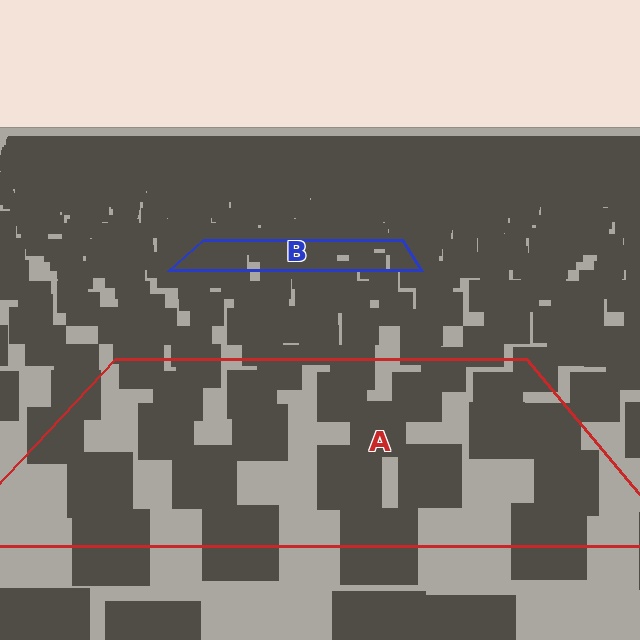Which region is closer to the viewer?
Region A is closer. The texture elements there are larger and more spread out.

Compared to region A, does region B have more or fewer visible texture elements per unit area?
Region B has more texture elements per unit area — they are packed more densely because it is farther away.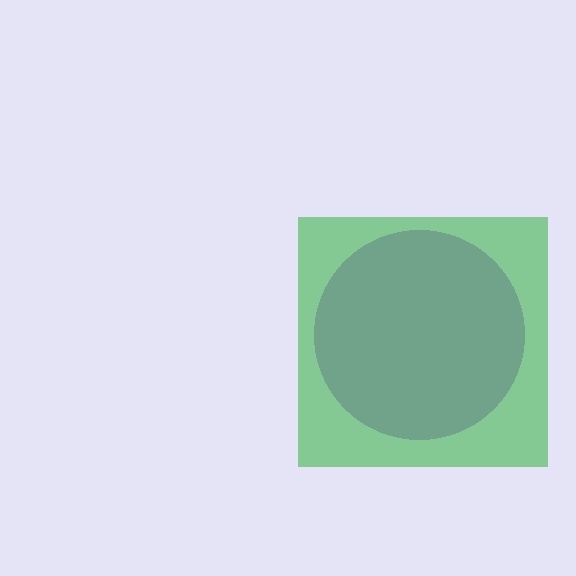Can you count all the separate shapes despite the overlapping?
Yes, there are 2 separate shapes.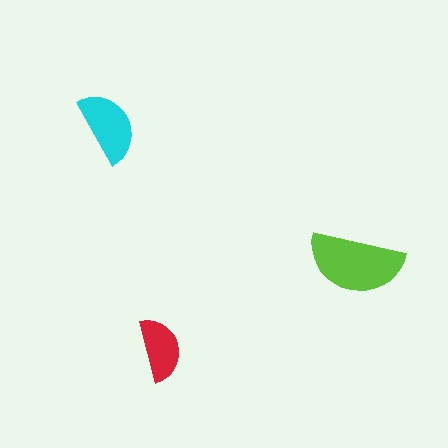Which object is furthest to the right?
The lime semicircle is rightmost.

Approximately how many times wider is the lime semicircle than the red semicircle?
About 1.5 times wider.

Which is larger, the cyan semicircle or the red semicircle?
The cyan one.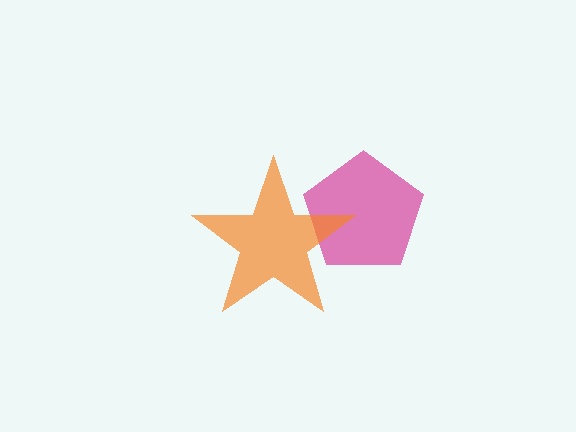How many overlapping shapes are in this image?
There are 2 overlapping shapes in the image.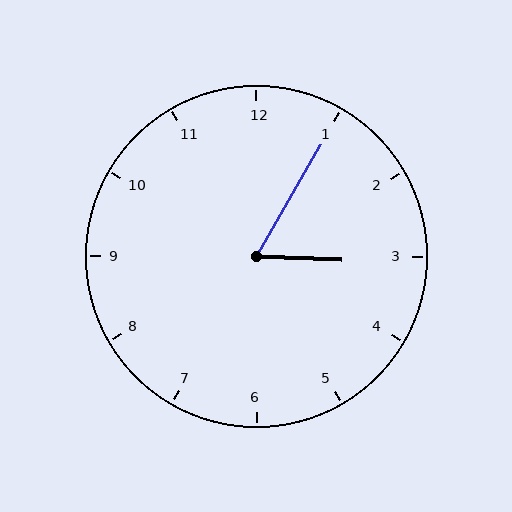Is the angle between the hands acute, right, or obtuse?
It is acute.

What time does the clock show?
3:05.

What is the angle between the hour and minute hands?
Approximately 62 degrees.